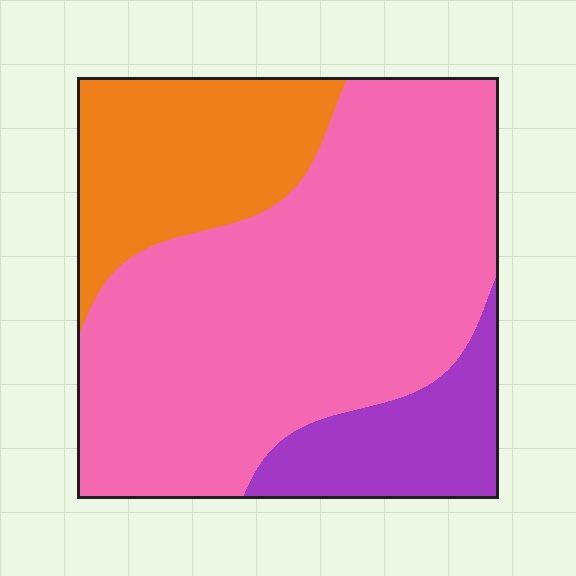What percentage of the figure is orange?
Orange takes up about one fifth (1/5) of the figure.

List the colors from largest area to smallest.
From largest to smallest: pink, orange, purple.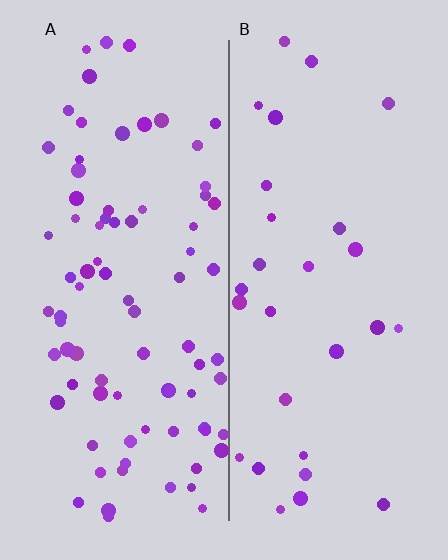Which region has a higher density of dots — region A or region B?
A (the left).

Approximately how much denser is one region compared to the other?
Approximately 2.8× — region A over region B.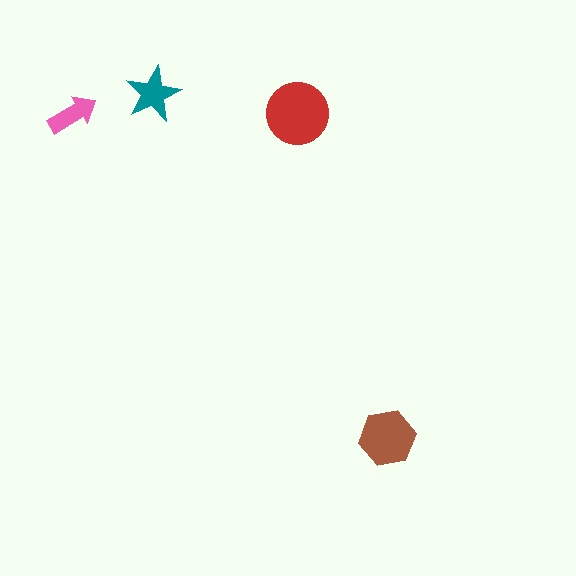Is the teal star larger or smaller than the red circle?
Smaller.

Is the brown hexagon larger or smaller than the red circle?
Smaller.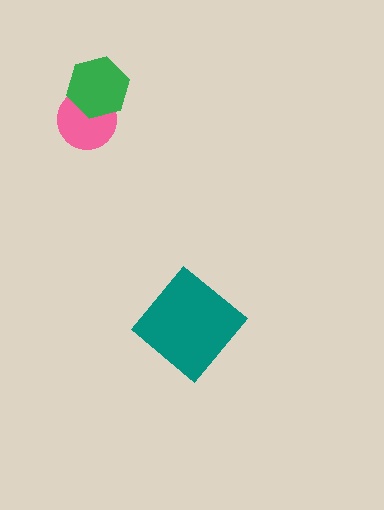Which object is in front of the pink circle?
The green hexagon is in front of the pink circle.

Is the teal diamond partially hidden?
No, no other shape covers it.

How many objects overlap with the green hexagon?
1 object overlaps with the green hexagon.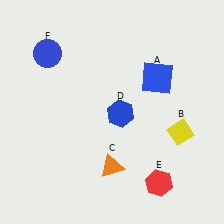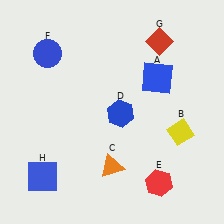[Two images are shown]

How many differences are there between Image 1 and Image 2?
There are 2 differences between the two images.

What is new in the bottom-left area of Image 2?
A blue square (H) was added in the bottom-left area of Image 2.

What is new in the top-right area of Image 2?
A red diamond (G) was added in the top-right area of Image 2.